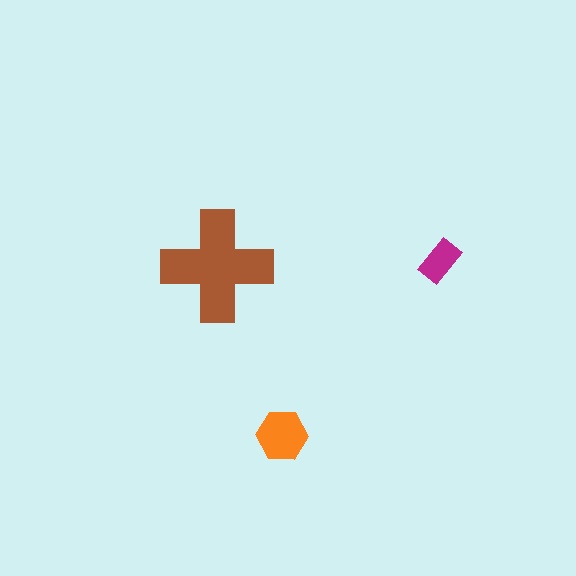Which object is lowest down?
The orange hexagon is bottommost.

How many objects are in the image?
There are 3 objects in the image.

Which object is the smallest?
The magenta rectangle.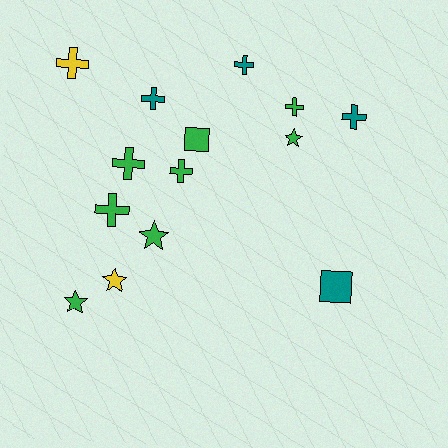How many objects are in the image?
There are 14 objects.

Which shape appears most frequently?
Cross, with 8 objects.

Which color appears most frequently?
Green, with 8 objects.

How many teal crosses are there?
There are 3 teal crosses.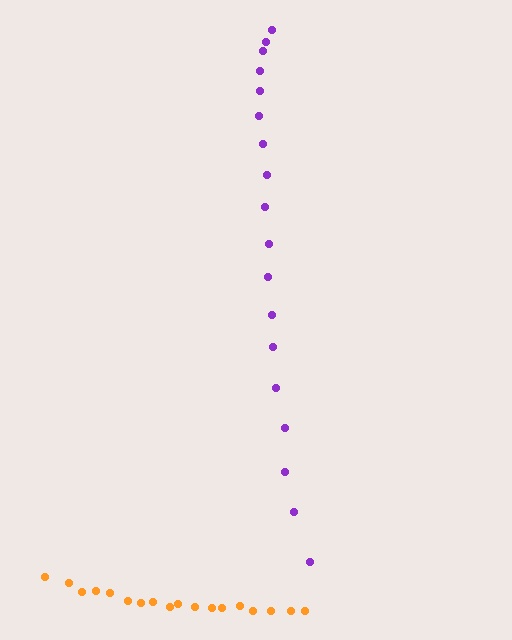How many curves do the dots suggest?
There are 2 distinct paths.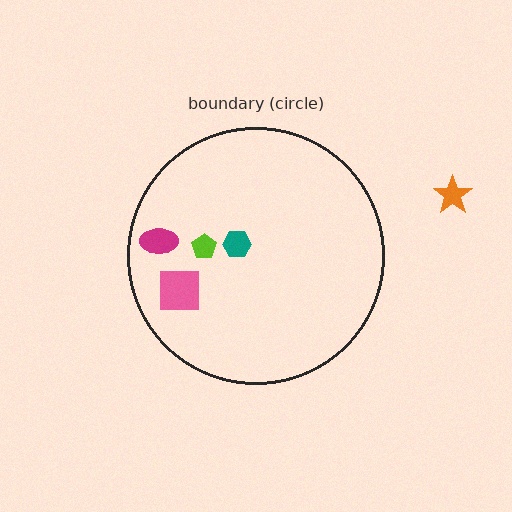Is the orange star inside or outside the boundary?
Outside.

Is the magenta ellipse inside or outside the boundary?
Inside.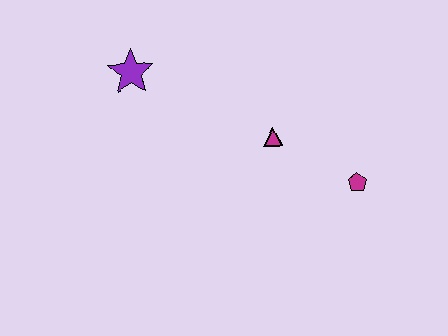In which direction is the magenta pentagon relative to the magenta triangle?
The magenta pentagon is to the right of the magenta triangle.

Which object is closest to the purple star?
The magenta triangle is closest to the purple star.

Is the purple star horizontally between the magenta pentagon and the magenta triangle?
No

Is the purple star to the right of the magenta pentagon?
No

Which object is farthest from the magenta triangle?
The purple star is farthest from the magenta triangle.